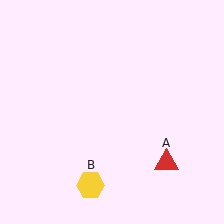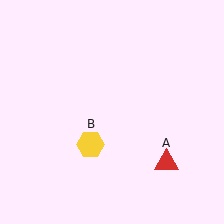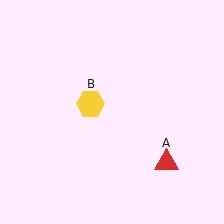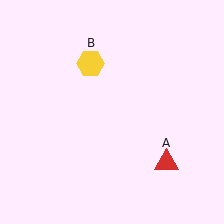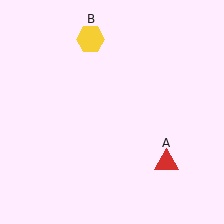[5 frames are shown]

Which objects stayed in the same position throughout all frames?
Red triangle (object A) remained stationary.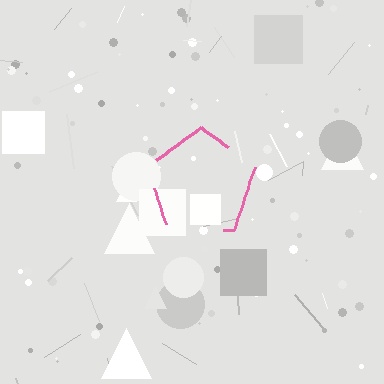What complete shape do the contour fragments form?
The contour fragments form a pentagon.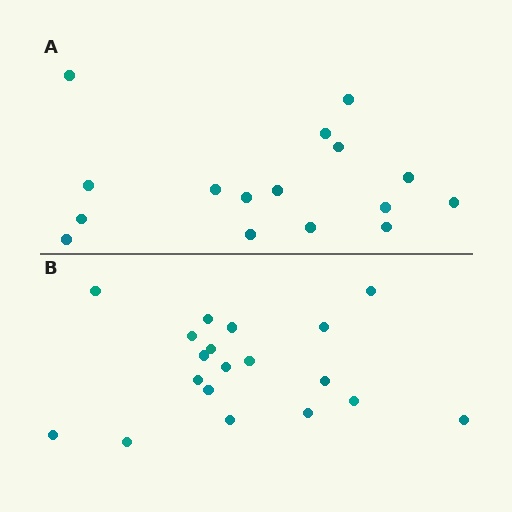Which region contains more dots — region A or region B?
Region B (the bottom region) has more dots.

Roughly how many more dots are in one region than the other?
Region B has just a few more — roughly 2 or 3 more dots than region A.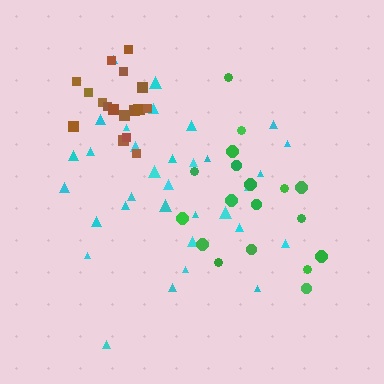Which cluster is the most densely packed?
Brown.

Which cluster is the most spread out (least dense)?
Green.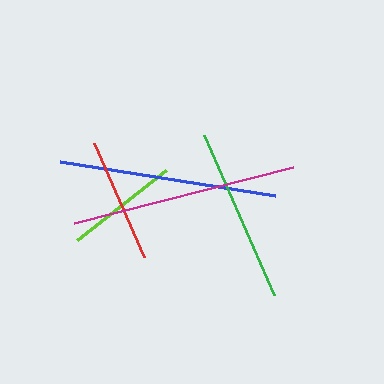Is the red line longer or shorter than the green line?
The green line is longer than the red line.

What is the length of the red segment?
The red segment is approximately 125 pixels long.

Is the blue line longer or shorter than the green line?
The blue line is longer than the green line.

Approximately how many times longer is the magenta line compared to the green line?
The magenta line is approximately 1.3 times the length of the green line.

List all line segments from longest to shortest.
From longest to shortest: magenta, blue, green, red, lime.